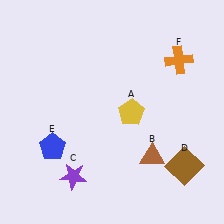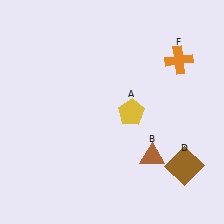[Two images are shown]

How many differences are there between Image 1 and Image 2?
There are 2 differences between the two images.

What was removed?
The blue pentagon (E), the purple star (C) were removed in Image 2.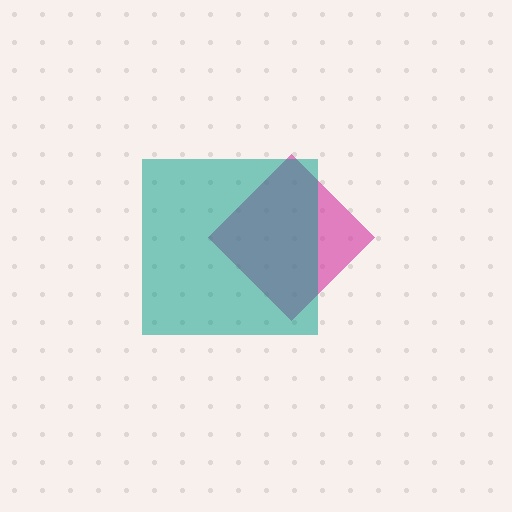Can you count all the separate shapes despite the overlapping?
Yes, there are 2 separate shapes.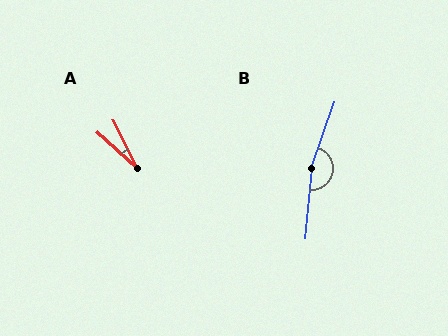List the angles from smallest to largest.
A (20°), B (166°).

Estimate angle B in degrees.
Approximately 166 degrees.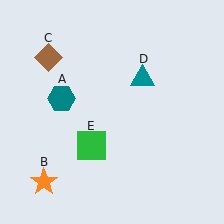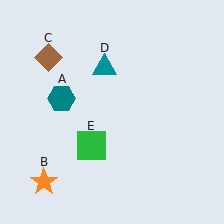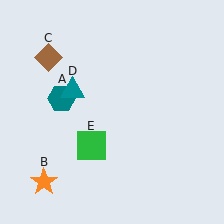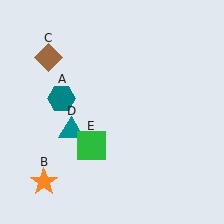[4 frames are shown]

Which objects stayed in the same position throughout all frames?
Teal hexagon (object A) and orange star (object B) and brown diamond (object C) and green square (object E) remained stationary.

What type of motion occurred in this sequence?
The teal triangle (object D) rotated counterclockwise around the center of the scene.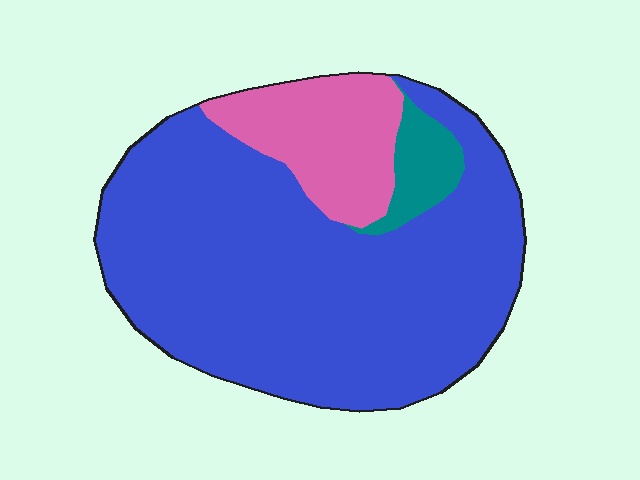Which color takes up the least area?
Teal, at roughly 5%.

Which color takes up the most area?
Blue, at roughly 75%.